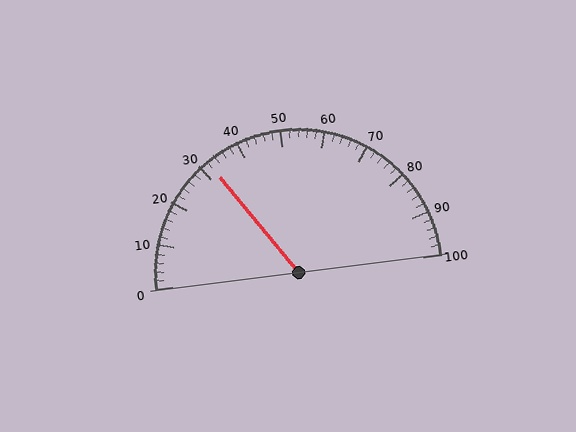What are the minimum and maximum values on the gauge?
The gauge ranges from 0 to 100.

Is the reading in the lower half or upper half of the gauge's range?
The reading is in the lower half of the range (0 to 100).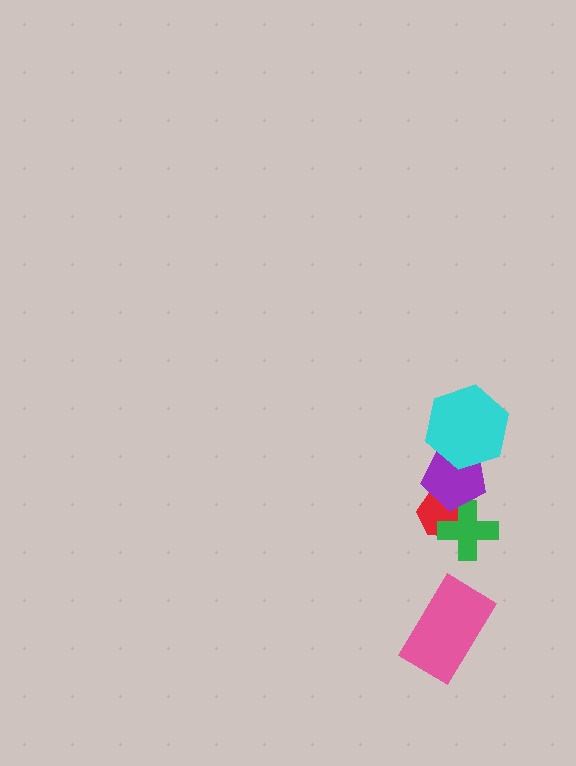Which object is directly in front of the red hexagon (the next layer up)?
The green cross is directly in front of the red hexagon.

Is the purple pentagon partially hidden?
Yes, it is partially covered by another shape.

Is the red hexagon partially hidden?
Yes, it is partially covered by another shape.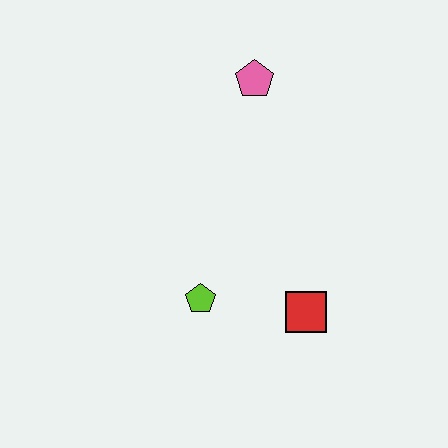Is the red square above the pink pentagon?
No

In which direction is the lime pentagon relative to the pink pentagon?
The lime pentagon is below the pink pentagon.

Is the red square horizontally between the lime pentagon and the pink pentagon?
No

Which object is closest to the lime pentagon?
The red square is closest to the lime pentagon.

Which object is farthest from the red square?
The pink pentagon is farthest from the red square.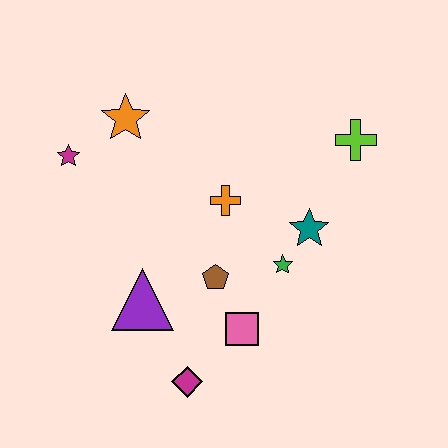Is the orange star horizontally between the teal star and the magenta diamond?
No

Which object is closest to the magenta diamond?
The pink square is closest to the magenta diamond.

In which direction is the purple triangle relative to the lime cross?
The purple triangle is to the left of the lime cross.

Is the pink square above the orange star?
No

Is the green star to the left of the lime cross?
Yes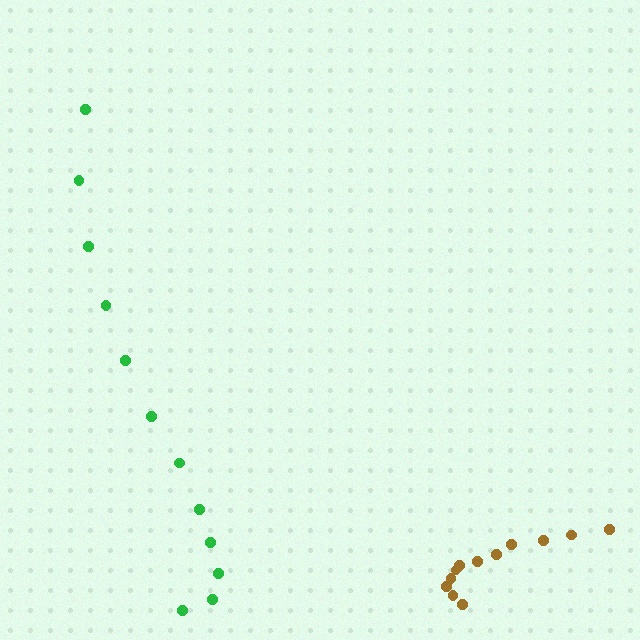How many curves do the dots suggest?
There are 2 distinct paths.